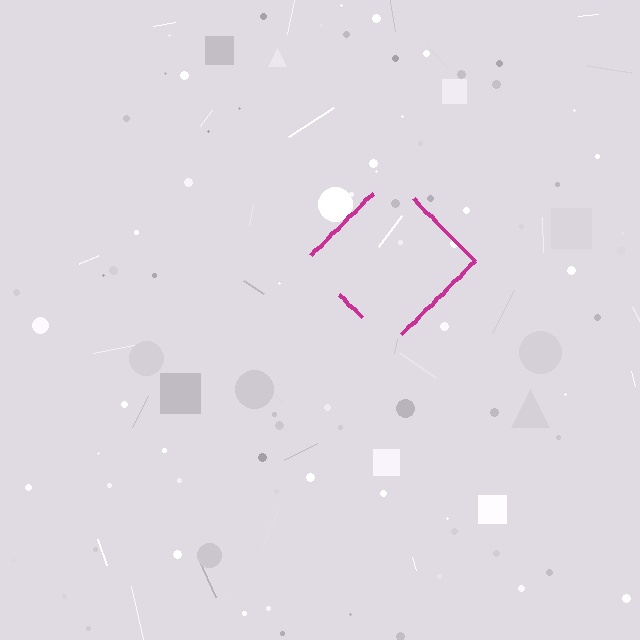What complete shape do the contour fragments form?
The contour fragments form a diamond.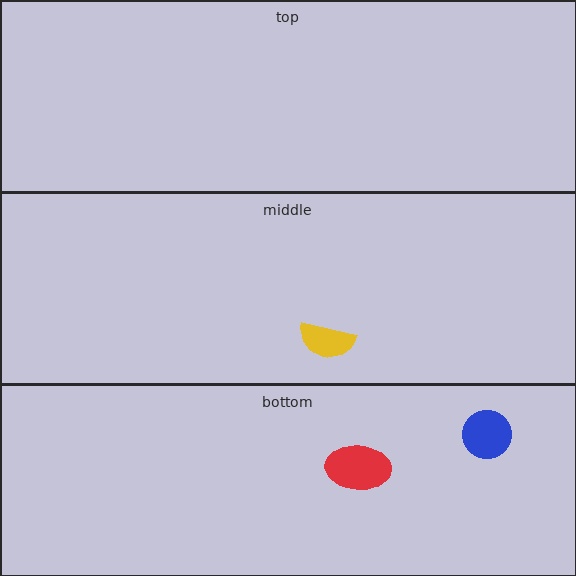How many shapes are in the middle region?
1.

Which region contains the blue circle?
The bottom region.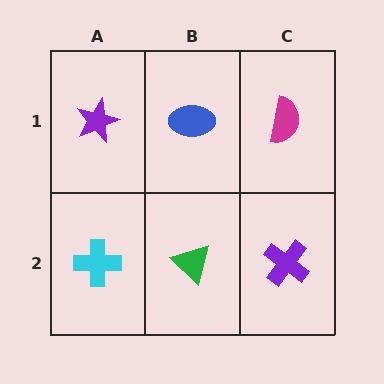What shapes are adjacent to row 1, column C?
A purple cross (row 2, column C), a blue ellipse (row 1, column B).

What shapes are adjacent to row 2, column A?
A purple star (row 1, column A), a green triangle (row 2, column B).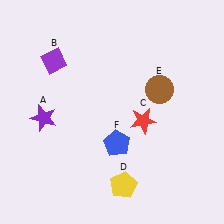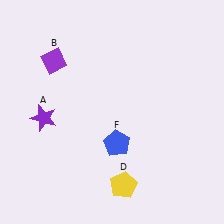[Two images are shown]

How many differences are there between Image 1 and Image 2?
There are 2 differences between the two images.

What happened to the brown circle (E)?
The brown circle (E) was removed in Image 2. It was in the top-right area of Image 1.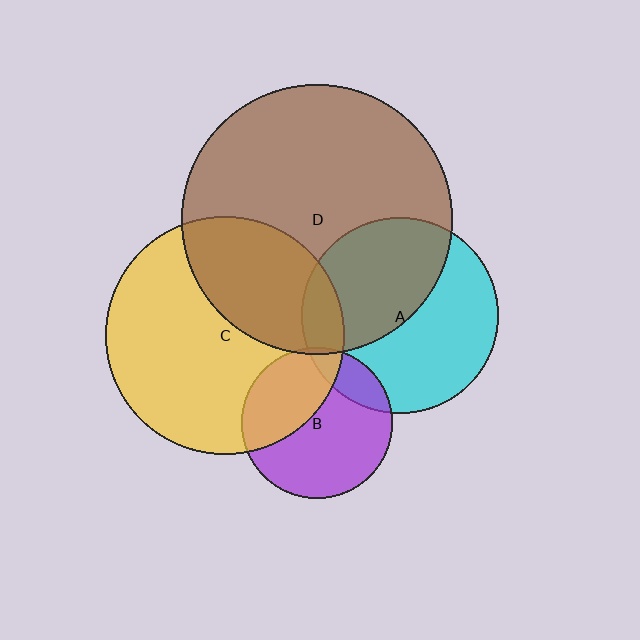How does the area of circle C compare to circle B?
Approximately 2.5 times.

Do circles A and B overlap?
Yes.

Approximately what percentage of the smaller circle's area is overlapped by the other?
Approximately 15%.